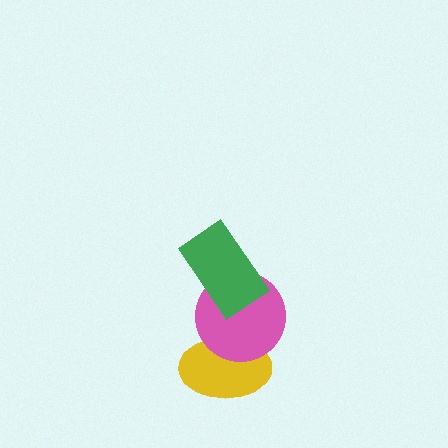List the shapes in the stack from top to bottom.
From top to bottom: the green rectangle, the pink circle, the yellow ellipse.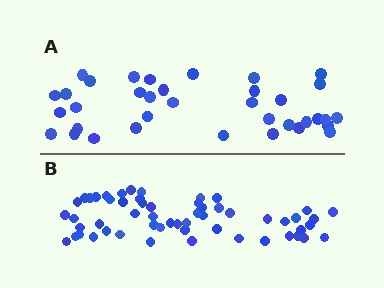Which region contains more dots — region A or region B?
Region B (the bottom region) has more dots.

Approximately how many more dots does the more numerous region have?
Region B has approximately 20 more dots than region A.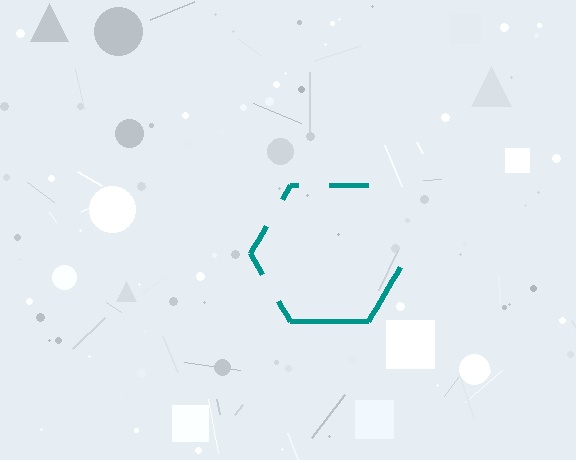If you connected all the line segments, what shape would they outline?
They would outline a hexagon.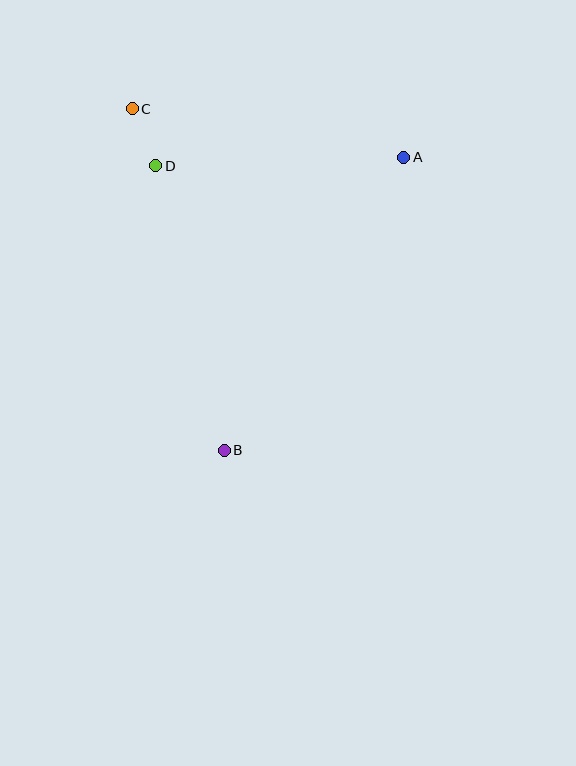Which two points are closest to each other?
Points C and D are closest to each other.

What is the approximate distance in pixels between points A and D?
The distance between A and D is approximately 248 pixels.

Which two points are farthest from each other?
Points B and C are farthest from each other.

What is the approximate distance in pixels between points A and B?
The distance between A and B is approximately 344 pixels.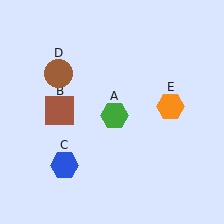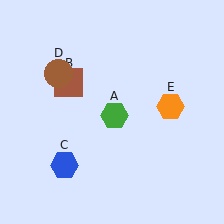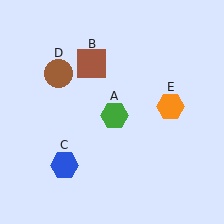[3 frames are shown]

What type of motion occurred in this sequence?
The brown square (object B) rotated clockwise around the center of the scene.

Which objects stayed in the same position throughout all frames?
Green hexagon (object A) and blue hexagon (object C) and brown circle (object D) and orange hexagon (object E) remained stationary.